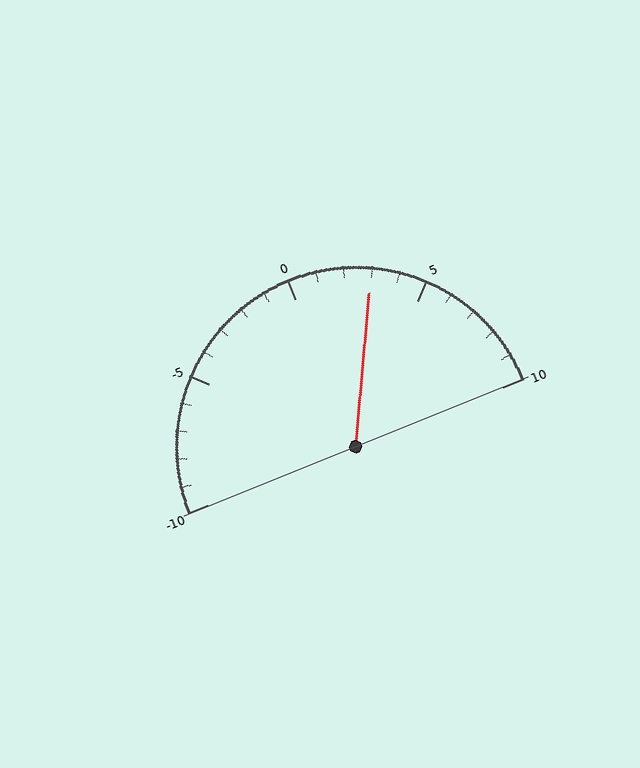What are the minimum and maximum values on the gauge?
The gauge ranges from -10 to 10.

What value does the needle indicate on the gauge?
The needle indicates approximately 3.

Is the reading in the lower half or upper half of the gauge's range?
The reading is in the upper half of the range (-10 to 10).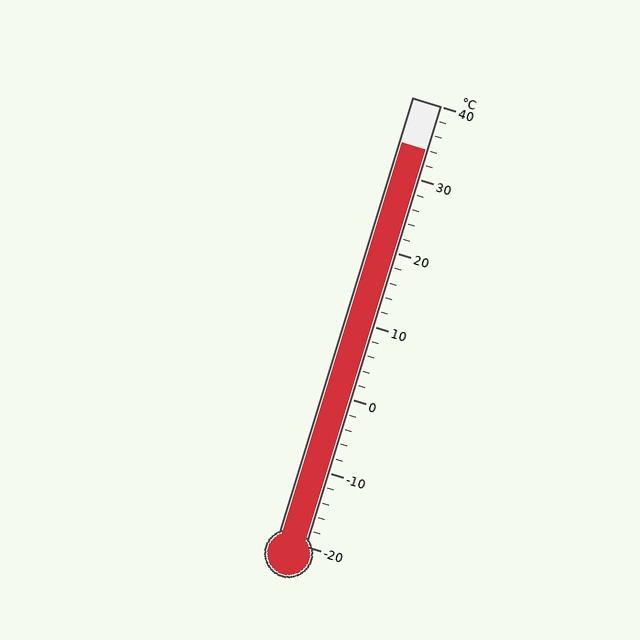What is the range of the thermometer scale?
The thermometer scale ranges from -20°C to 40°C.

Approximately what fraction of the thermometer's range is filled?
The thermometer is filled to approximately 90% of its range.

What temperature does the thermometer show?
The thermometer shows approximately 34°C.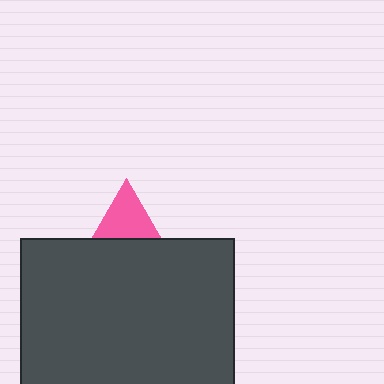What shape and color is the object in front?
The object in front is a dark gray rectangle.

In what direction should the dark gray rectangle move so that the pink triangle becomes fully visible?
The dark gray rectangle should move down. That is the shortest direction to clear the overlap and leave the pink triangle fully visible.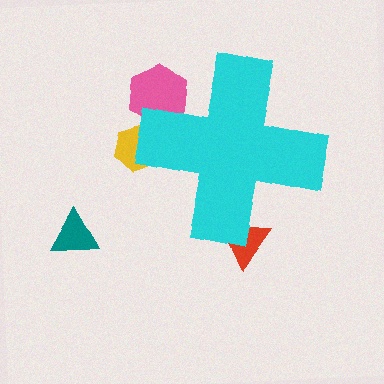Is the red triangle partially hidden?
Yes, the red triangle is partially hidden behind the cyan cross.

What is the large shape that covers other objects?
A cyan cross.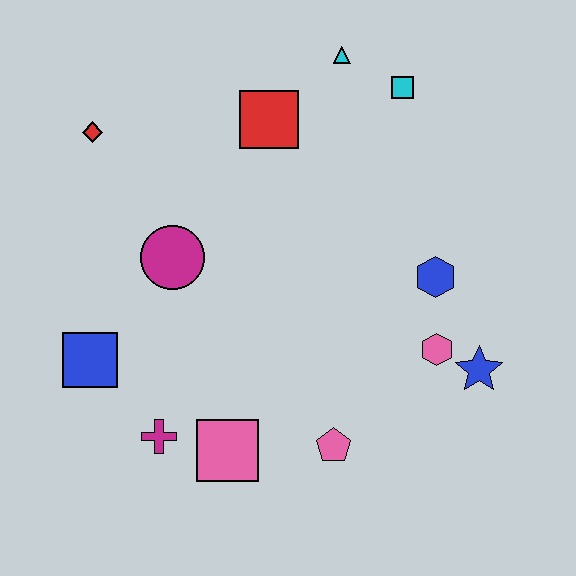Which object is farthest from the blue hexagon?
The red diamond is farthest from the blue hexagon.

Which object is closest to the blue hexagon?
The pink hexagon is closest to the blue hexagon.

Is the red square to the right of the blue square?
Yes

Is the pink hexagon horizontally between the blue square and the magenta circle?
No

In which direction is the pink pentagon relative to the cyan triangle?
The pink pentagon is below the cyan triangle.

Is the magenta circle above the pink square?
Yes